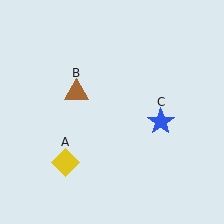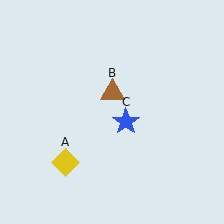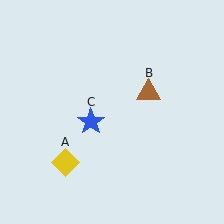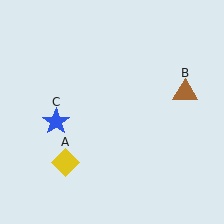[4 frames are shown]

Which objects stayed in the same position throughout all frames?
Yellow diamond (object A) remained stationary.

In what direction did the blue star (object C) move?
The blue star (object C) moved left.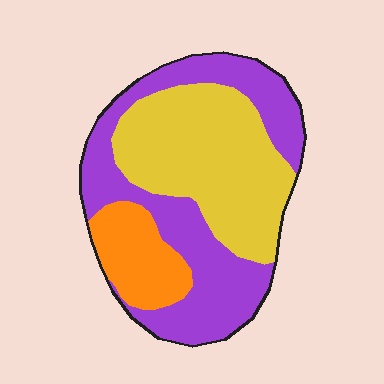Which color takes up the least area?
Orange, at roughly 15%.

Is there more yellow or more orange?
Yellow.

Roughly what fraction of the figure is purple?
Purple takes up between a third and a half of the figure.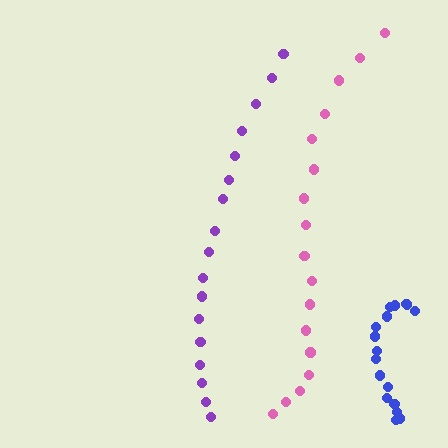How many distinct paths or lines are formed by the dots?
There are 3 distinct paths.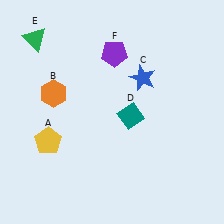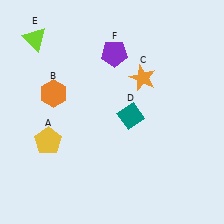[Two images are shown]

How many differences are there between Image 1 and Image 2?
There are 2 differences between the two images.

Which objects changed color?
C changed from blue to orange. E changed from green to lime.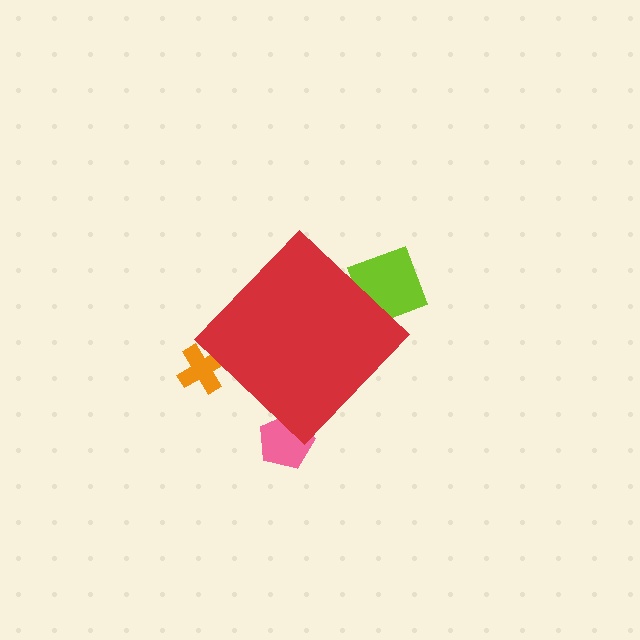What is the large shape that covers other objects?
A red diamond.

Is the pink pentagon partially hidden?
Yes, the pink pentagon is partially hidden behind the red diamond.